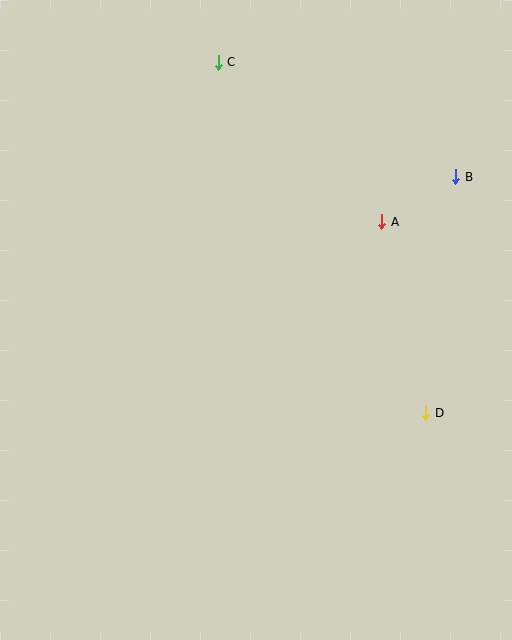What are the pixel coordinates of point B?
Point B is at (456, 177).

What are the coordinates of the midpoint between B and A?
The midpoint between B and A is at (419, 199).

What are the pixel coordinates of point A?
Point A is at (382, 222).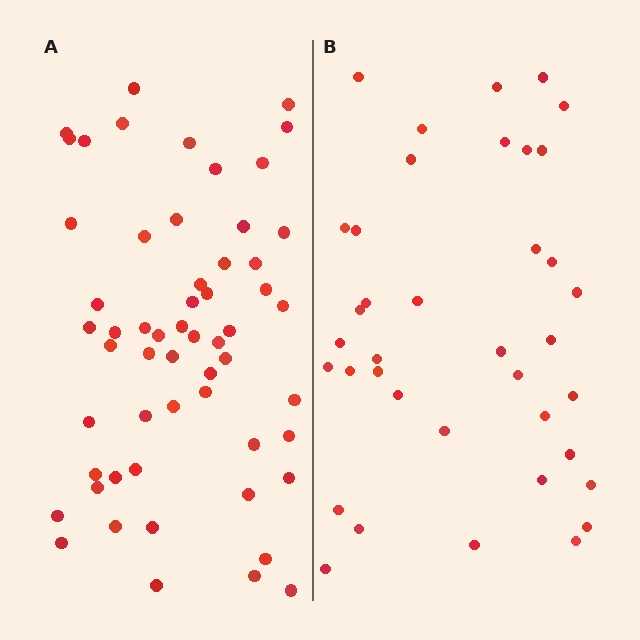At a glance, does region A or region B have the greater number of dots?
Region A (the left region) has more dots.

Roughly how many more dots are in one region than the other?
Region A has approximately 20 more dots than region B.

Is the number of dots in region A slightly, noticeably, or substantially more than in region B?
Region A has substantially more. The ratio is roughly 1.5 to 1.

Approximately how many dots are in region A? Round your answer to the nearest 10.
About 60 dots. (The exact count is 57, which rounds to 60.)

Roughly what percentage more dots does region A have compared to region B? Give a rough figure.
About 50% more.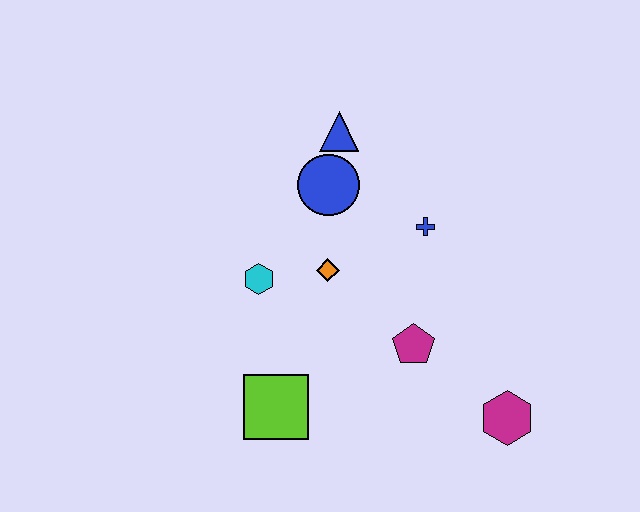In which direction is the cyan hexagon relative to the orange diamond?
The cyan hexagon is to the left of the orange diamond.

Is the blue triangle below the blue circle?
No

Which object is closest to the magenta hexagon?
The magenta pentagon is closest to the magenta hexagon.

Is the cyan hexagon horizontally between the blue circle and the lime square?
No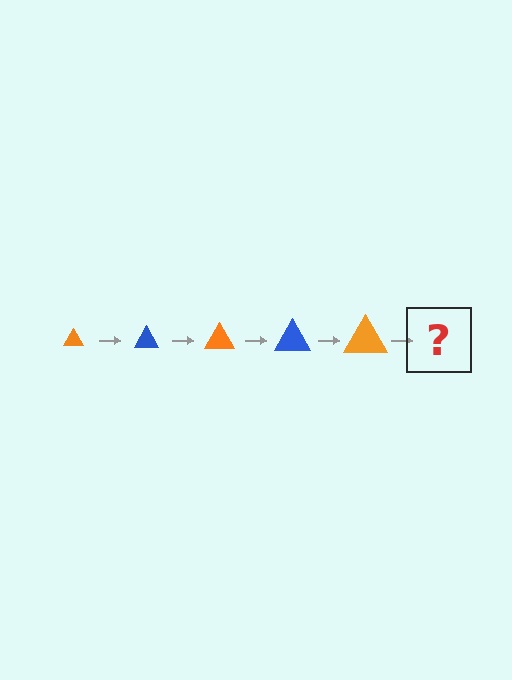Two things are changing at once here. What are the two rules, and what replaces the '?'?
The two rules are that the triangle grows larger each step and the color cycles through orange and blue. The '?' should be a blue triangle, larger than the previous one.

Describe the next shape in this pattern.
It should be a blue triangle, larger than the previous one.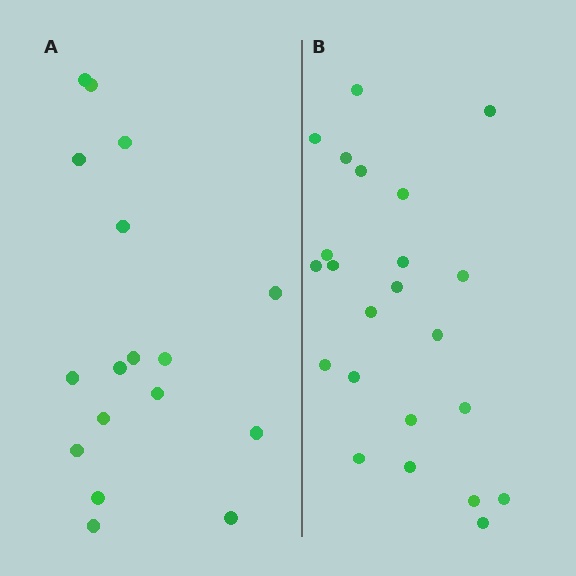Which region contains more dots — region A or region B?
Region B (the right region) has more dots.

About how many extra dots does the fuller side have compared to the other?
Region B has about 6 more dots than region A.